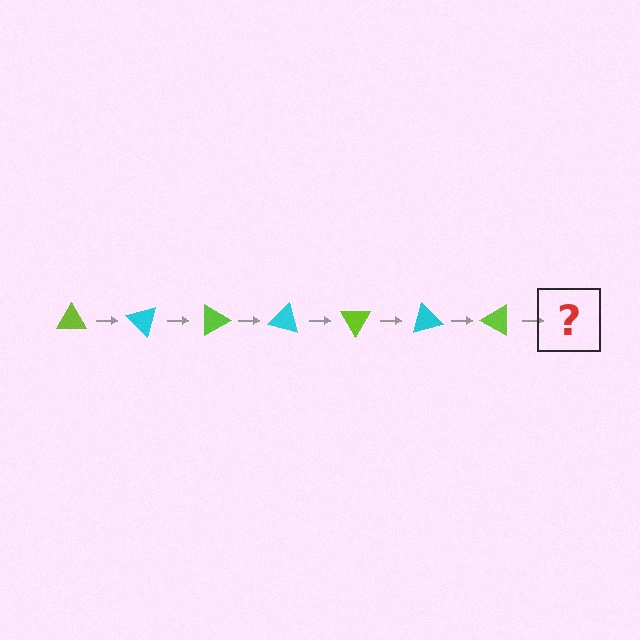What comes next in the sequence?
The next element should be a cyan triangle, rotated 315 degrees from the start.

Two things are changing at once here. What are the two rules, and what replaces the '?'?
The two rules are that it rotates 45 degrees each step and the color cycles through lime and cyan. The '?' should be a cyan triangle, rotated 315 degrees from the start.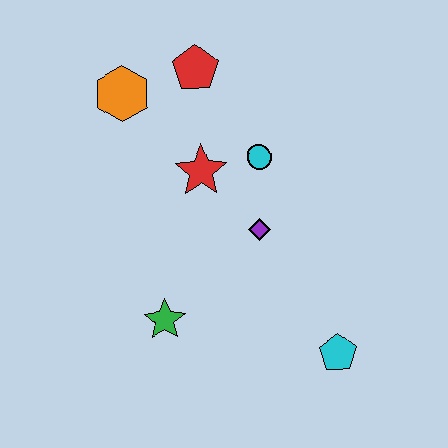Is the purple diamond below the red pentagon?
Yes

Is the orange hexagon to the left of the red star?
Yes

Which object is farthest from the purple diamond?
The orange hexagon is farthest from the purple diamond.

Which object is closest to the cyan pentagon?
The purple diamond is closest to the cyan pentagon.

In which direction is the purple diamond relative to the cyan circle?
The purple diamond is below the cyan circle.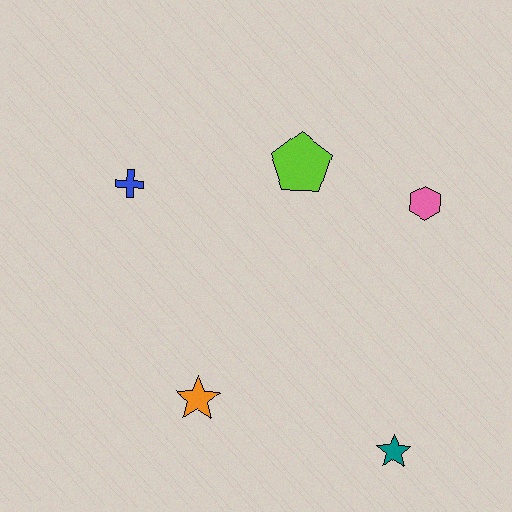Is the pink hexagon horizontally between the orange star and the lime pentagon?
No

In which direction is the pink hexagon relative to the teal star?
The pink hexagon is above the teal star.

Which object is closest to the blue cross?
The lime pentagon is closest to the blue cross.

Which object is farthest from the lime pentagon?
The teal star is farthest from the lime pentagon.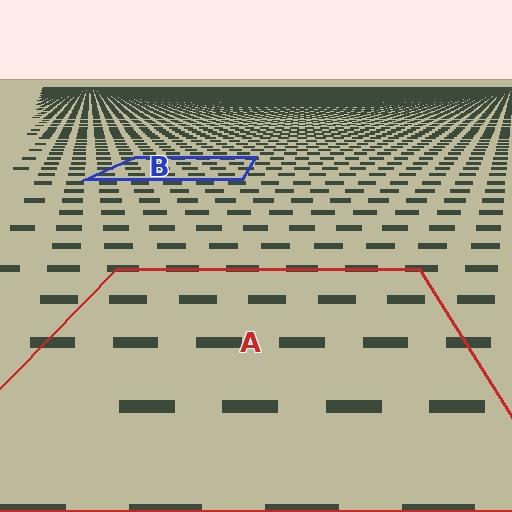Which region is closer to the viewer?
Region A is closer. The texture elements there are larger and more spread out.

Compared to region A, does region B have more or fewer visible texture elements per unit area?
Region B has more texture elements per unit area — they are packed more densely because it is farther away.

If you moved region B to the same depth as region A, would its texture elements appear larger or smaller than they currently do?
They would appear larger. At a closer depth, the same texture elements are projected at a bigger on-screen size.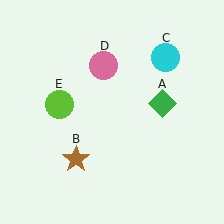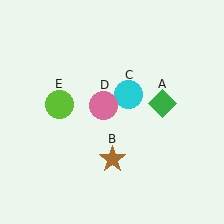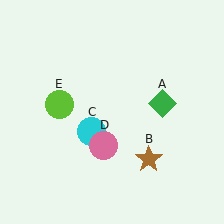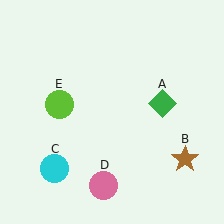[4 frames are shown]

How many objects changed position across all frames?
3 objects changed position: brown star (object B), cyan circle (object C), pink circle (object D).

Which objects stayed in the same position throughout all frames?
Green diamond (object A) and lime circle (object E) remained stationary.